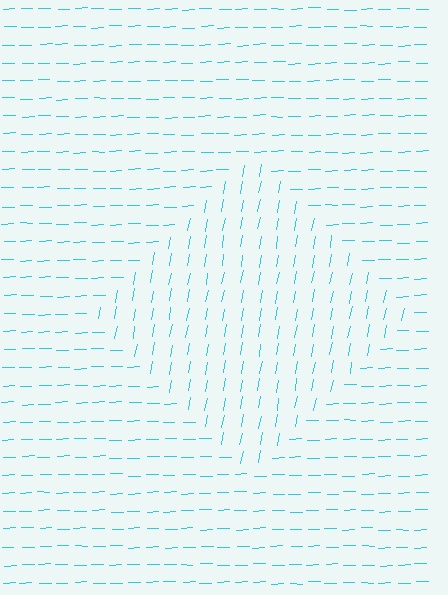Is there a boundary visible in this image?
Yes, there is a texture boundary formed by a change in line orientation.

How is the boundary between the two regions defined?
The boundary is defined purely by a change in line orientation (approximately 78 degrees difference). All lines are the same color and thickness.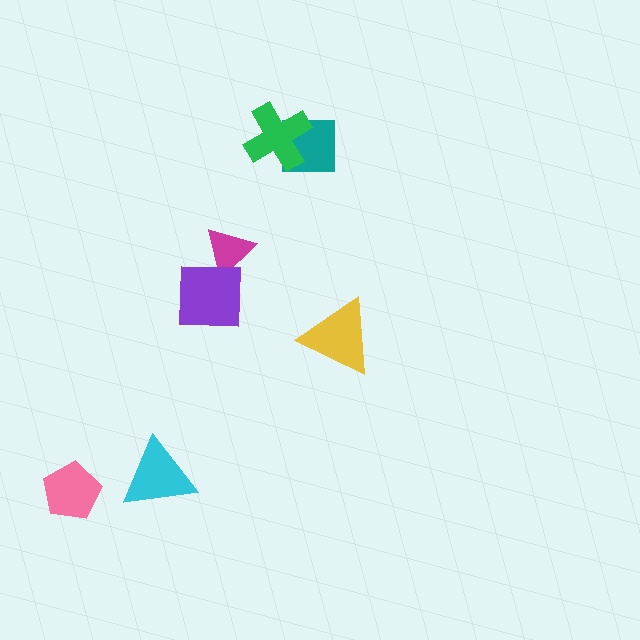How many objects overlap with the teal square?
1 object overlaps with the teal square.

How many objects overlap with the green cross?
1 object overlaps with the green cross.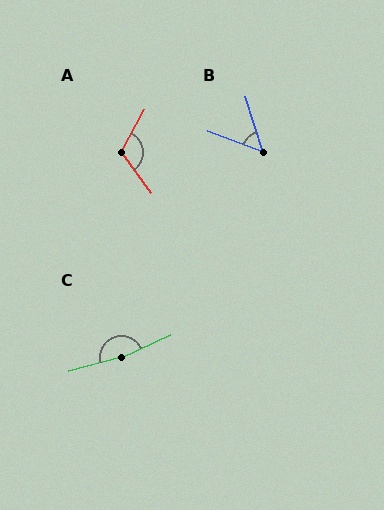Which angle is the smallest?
B, at approximately 52 degrees.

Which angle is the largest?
C, at approximately 170 degrees.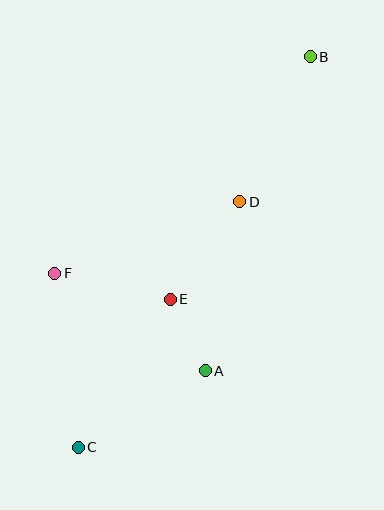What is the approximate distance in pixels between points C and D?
The distance between C and D is approximately 294 pixels.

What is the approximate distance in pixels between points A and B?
The distance between A and B is approximately 331 pixels.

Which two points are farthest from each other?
Points B and C are farthest from each other.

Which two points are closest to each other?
Points A and E are closest to each other.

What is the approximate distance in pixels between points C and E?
The distance between C and E is approximately 174 pixels.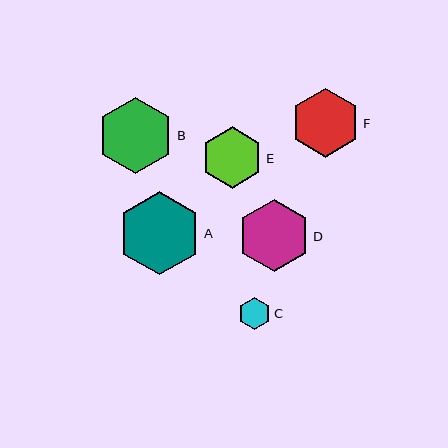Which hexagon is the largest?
Hexagon A is the largest with a size of approximately 83 pixels.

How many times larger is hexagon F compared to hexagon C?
Hexagon F is approximately 2.2 times the size of hexagon C.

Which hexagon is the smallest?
Hexagon C is the smallest with a size of approximately 32 pixels.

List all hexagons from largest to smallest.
From largest to smallest: A, B, D, F, E, C.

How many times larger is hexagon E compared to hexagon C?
Hexagon E is approximately 1.9 times the size of hexagon C.